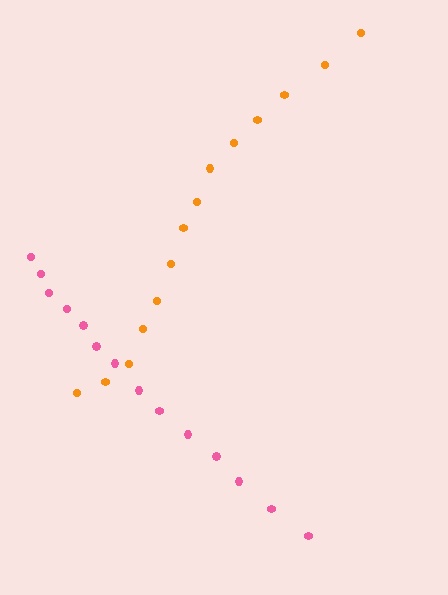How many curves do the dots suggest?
There are 2 distinct paths.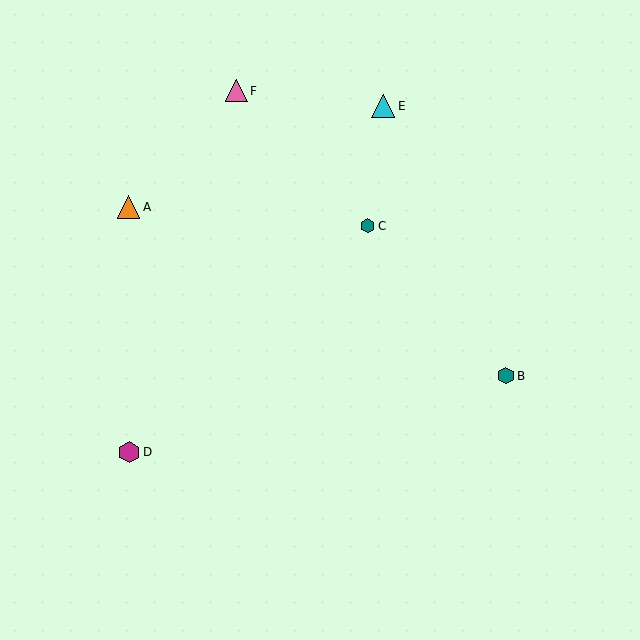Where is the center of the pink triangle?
The center of the pink triangle is at (236, 91).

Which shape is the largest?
The cyan triangle (labeled E) is the largest.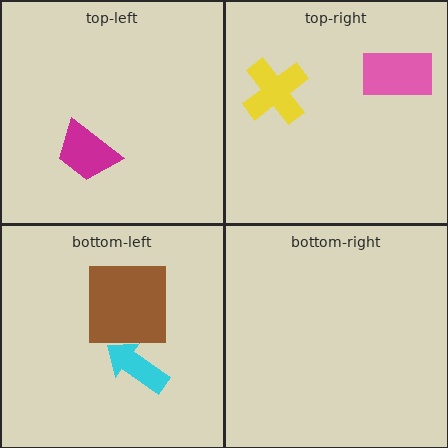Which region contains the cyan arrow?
The bottom-left region.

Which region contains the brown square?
The bottom-left region.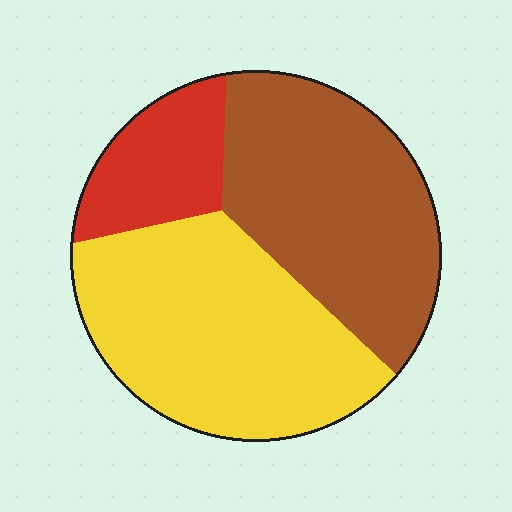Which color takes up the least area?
Red, at roughly 15%.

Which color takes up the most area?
Yellow, at roughly 45%.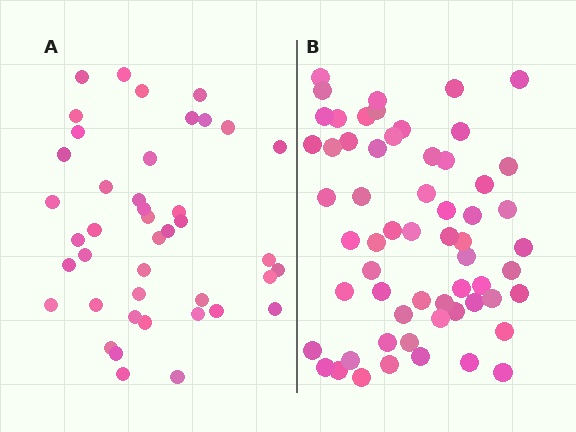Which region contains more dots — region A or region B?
Region B (the right region) has more dots.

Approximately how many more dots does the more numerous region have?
Region B has approximately 20 more dots than region A.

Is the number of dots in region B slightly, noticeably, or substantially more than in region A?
Region B has noticeably more, but not dramatically so. The ratio is roughly 1.4 to 1.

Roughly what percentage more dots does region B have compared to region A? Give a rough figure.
About 45% more.